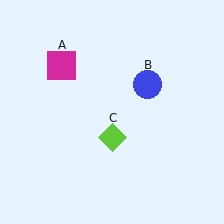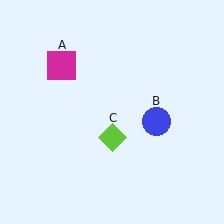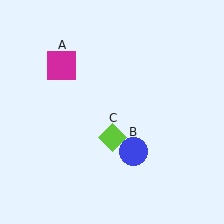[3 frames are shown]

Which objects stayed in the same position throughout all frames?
Magenta square (object A) and lime diamond (object C) remained stationary.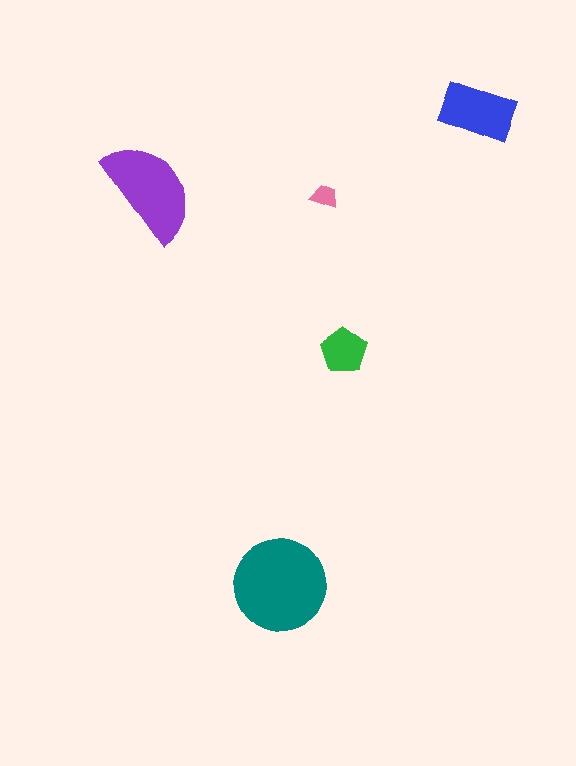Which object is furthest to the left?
The purple semicircle is leftmost.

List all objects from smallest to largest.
The pink trapezoid, the green pentagon, the blue rectangle, the purple semicircle, the teal circle.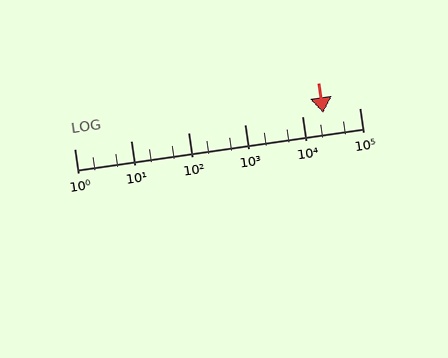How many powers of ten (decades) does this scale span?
The scale spans 5 decades, from 1 to 100000.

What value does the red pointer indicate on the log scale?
The pointer indicates approximately 23000.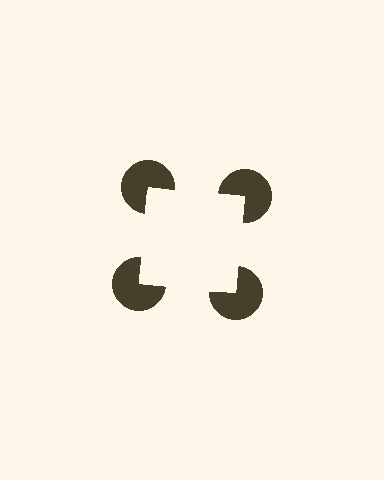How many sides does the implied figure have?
4 sides.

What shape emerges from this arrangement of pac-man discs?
An illusory square — its edges are inferred from the aligned wedge cuts in the pac-man discs, not physically drawn.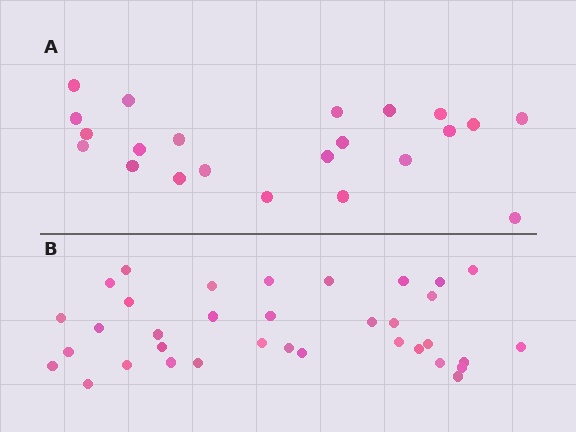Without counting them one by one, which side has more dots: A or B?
Region B (the bottom region) has more dots.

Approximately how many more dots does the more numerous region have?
Region B has approximately 15 more dots than region A.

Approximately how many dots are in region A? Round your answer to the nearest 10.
About 20 dots. (The exact count is 22, which rounds to 20.)